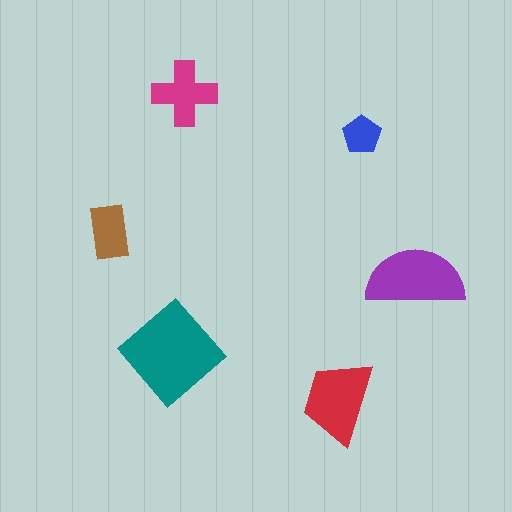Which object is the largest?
The teal diamond.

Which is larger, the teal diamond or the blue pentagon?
The teal diamond.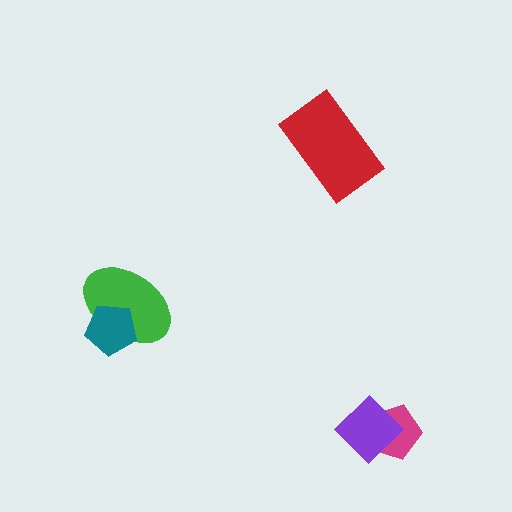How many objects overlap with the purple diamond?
1 object overlaps with the purple diamond.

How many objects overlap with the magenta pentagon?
1 object overlaps with the magenta pentagon.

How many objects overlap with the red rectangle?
0 objects overlap with the red rectangle.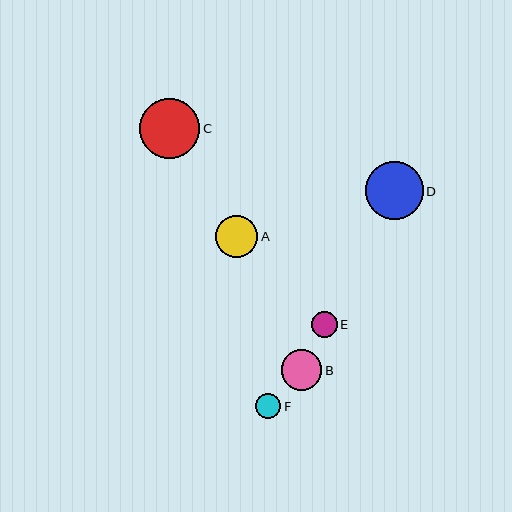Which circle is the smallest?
Circle F is the smallest with a size of approximately 25 pixels.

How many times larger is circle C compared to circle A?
Circle C is approximately 1.4 times the size of circle A.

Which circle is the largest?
Circle C is the largest with a size of approximately 61 pixels.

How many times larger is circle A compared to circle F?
Circle A is approximately 1.7 times the size of circle F.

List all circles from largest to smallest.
From largest to smallest: C, D, A, B, E, F.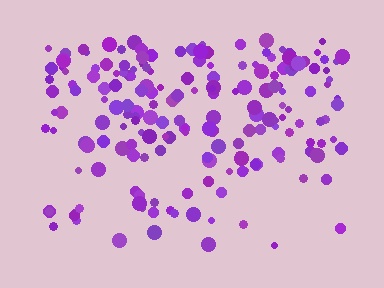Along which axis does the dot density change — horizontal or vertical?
Vertical.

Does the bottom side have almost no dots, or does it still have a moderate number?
Still a moderate number, just noticeably fewer than the top.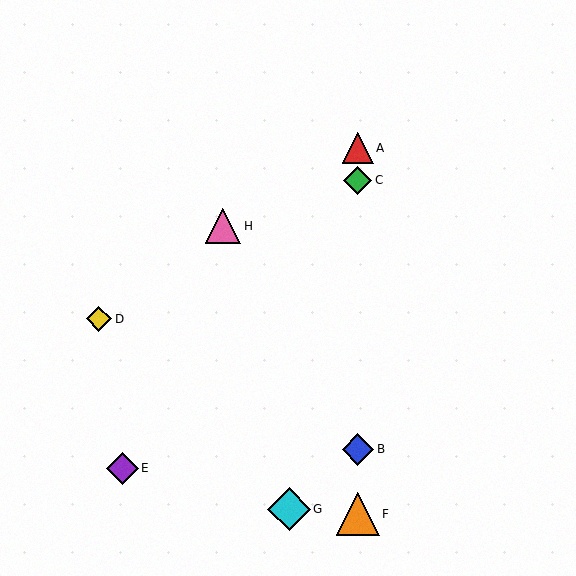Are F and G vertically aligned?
No, F is at x≈358 and G is at x≈289.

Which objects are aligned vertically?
Objects A, B, C, F are aligned vertically.